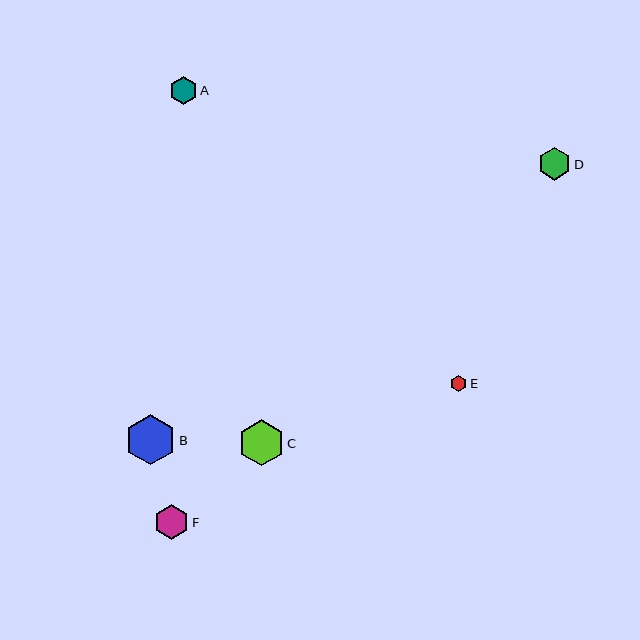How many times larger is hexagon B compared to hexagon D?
Hexagon B is approximately 1.6 times the size of hexagon D.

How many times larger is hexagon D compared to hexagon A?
Hexagon D is approximately 1.1 times the size of hexagon A.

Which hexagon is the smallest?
Hexagon E is the smallest with a size of approximately 17 pixels.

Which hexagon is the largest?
Hexagon B is the largest with a size of approximately 50 pixels.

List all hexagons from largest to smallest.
From largest to smallest: B, C, F, D, A, E.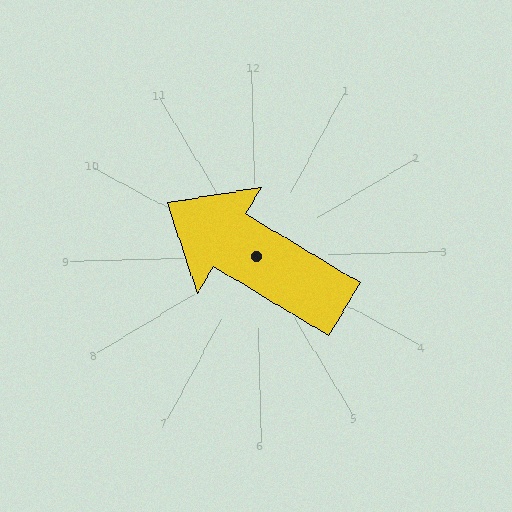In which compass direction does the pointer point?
Northwest.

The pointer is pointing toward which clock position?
Roughly 10 o'clock.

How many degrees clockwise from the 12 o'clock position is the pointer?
Approximately 303 degrees.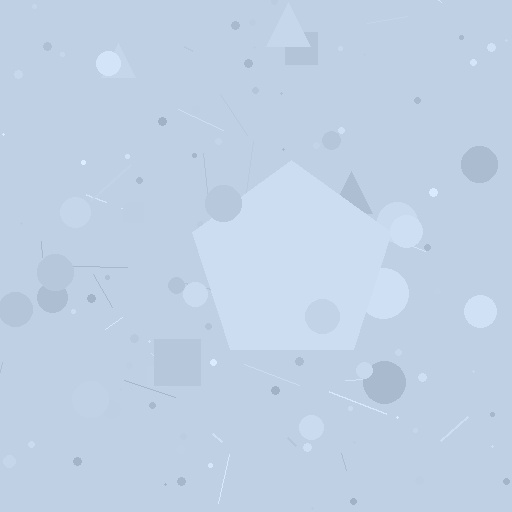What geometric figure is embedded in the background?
A pentagon is embedded in the background.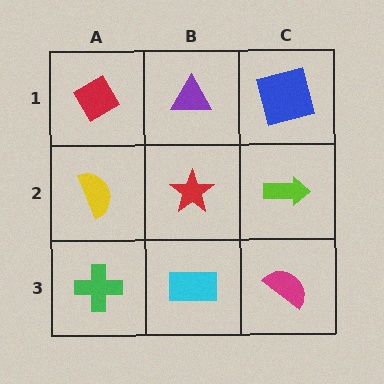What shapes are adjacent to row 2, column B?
A purple triangle (row 1, column B), a cyan rectangle (row 3, column B), a yellow semicircle (row 2, column A), a lime arrow (row 2, column C).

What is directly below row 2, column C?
A magenta semicircle.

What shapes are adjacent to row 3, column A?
A yellow semicircle (row 2, column A), a cyan rectangle (row 3, column B).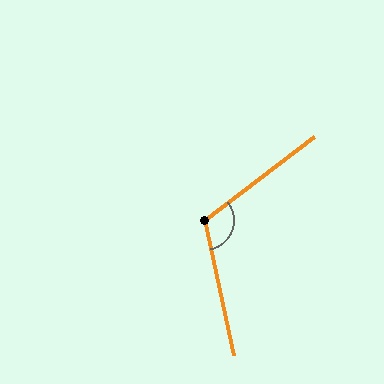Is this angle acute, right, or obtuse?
It is obtuse.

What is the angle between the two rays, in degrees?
Approximately 115 degrees.